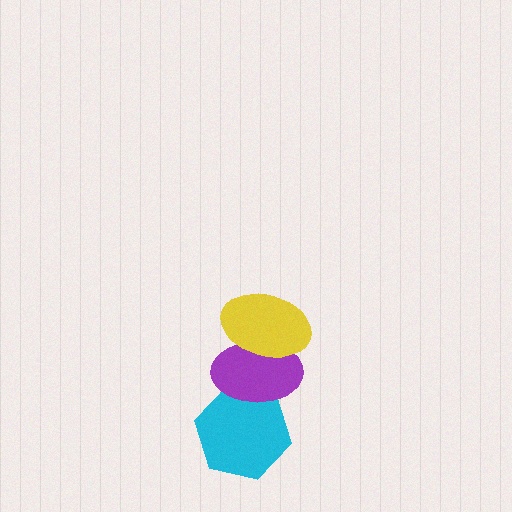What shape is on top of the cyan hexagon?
The purple ellipse is on top of the cyan hexagon.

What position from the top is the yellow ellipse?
The yellow ellipse is 1st from the top.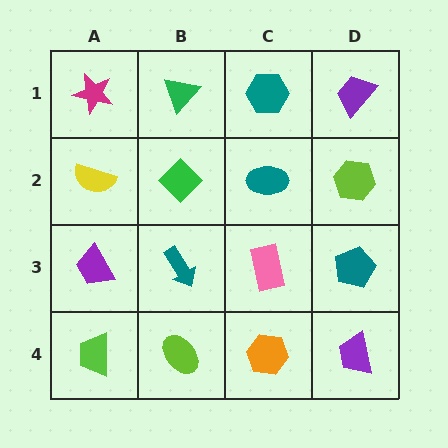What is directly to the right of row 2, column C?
A lime hexagon.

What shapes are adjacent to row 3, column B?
A green diamond (row 2, column B), a lime ellipse (row 4, column B), a purple trapezoid (row 3, column A), a pink rectangle (row 3, column C).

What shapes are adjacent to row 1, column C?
A teal ellipse (row 2, column C), a green triangle (row 1, column B), a purple trapezoid (row 1, column D).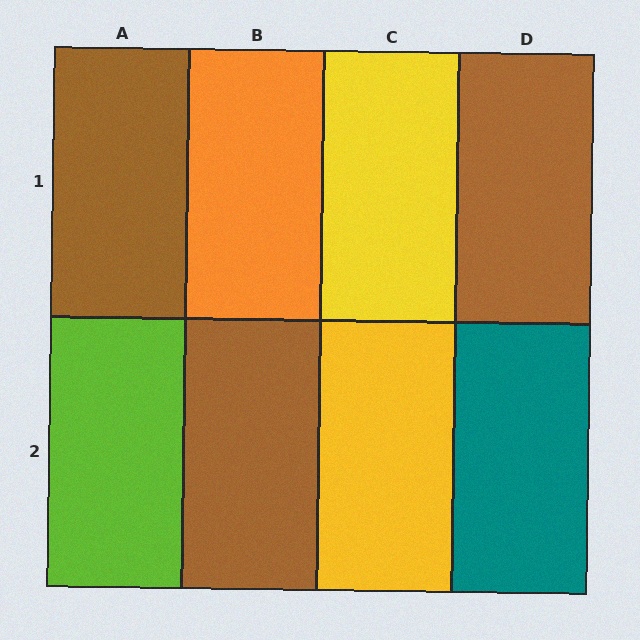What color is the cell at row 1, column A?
Brown.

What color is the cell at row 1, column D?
Brown.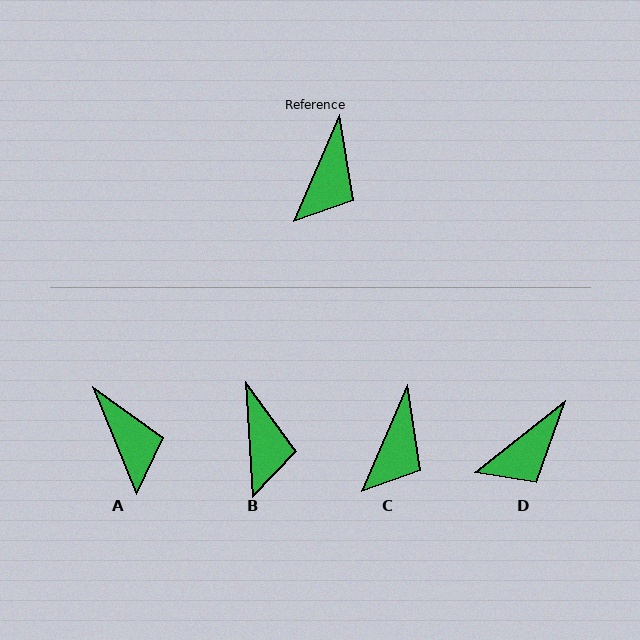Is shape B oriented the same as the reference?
No, it is off by about 27 degrees.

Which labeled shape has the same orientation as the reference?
C.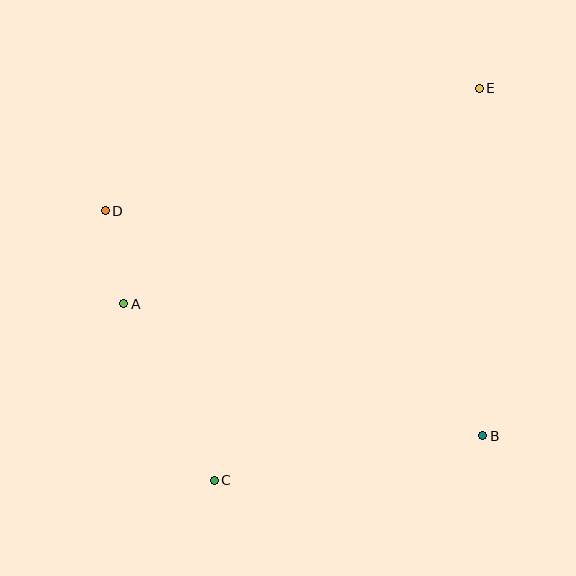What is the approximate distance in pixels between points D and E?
The distance between D and E is approximately 394 pixels.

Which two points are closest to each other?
Points A and D are closest to each other.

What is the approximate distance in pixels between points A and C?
The distance between A and C is approximately 198 pixels.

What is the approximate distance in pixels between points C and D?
The distance between C and D is approximately 291 pixels.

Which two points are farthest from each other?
Points C and E are farthest from each other.